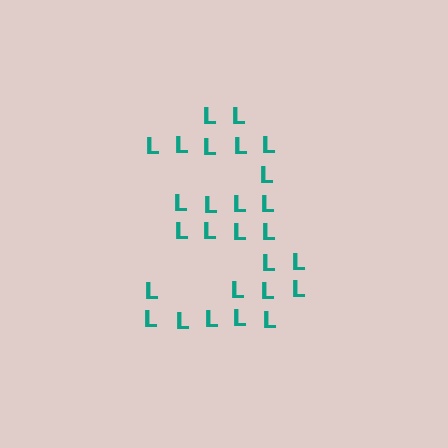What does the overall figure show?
The overall figure shows the digit 3.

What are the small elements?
The small elements are letter L's.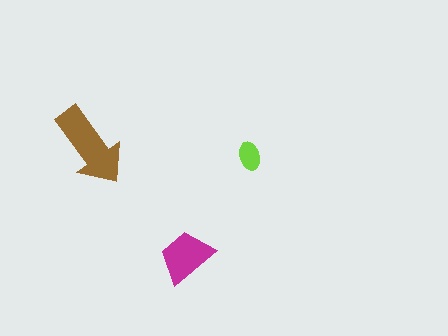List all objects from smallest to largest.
The lime ellipse, the magenta trapezoid, the brown arrow.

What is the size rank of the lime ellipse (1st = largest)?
3rd.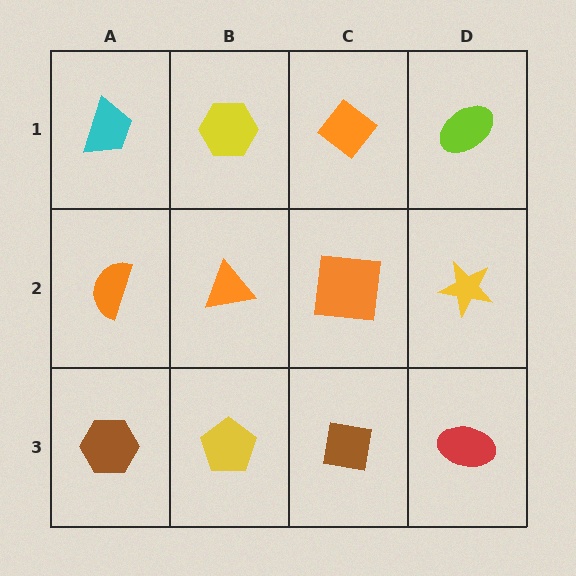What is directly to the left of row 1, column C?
A yellow hexagon.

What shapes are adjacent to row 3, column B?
An orange triangle (row 2, column B), a brown hexagon (row 3, column A), a brown square (row 3, column C).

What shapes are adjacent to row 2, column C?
An orange diamond (row 1, column C), a brown square (row 3, column C), an orange triangle (row 2, column B), a yellow star (row 2, column D).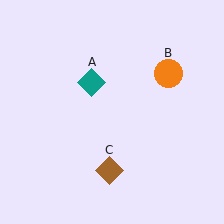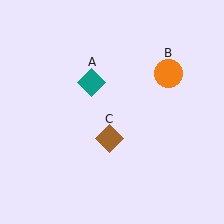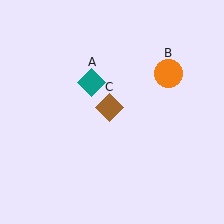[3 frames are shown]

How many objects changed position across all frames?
1 object changed position: brown diamond (object C).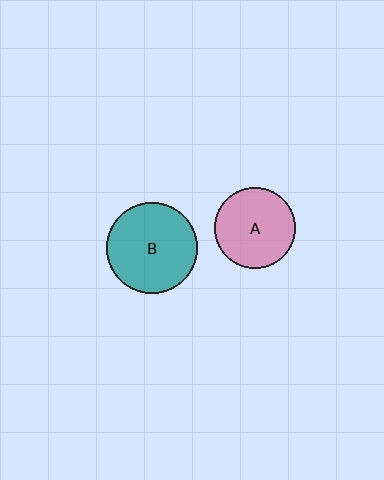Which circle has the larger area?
Circle B (teal).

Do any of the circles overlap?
No, none of the circles overlap.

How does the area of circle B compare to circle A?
Approximately 1.3 times.